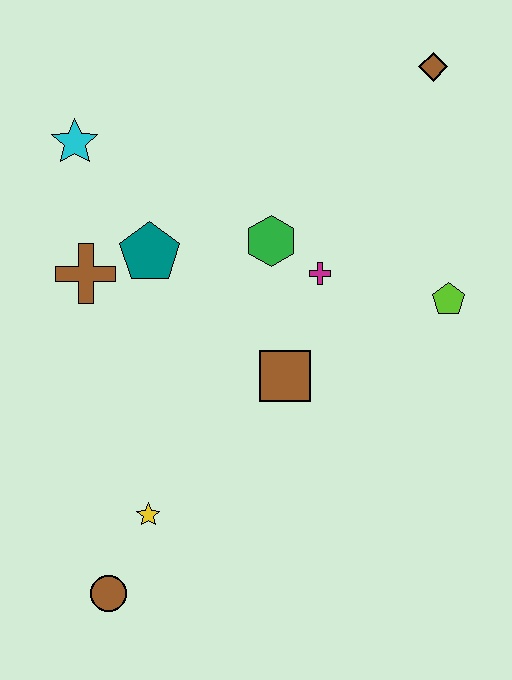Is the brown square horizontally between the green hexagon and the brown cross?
No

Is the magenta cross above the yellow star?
Yes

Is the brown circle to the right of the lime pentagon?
No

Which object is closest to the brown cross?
The teal pentagon is closest to the brown cross.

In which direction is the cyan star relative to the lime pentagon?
The cyan star is to the left of the lime pentagon.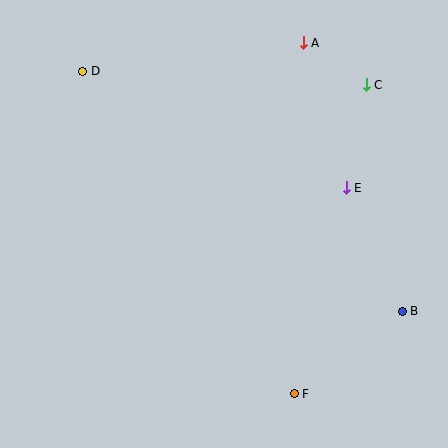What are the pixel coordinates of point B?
Point B is at (402, 311).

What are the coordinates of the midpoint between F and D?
The midpoint between F and D is at (189, 232).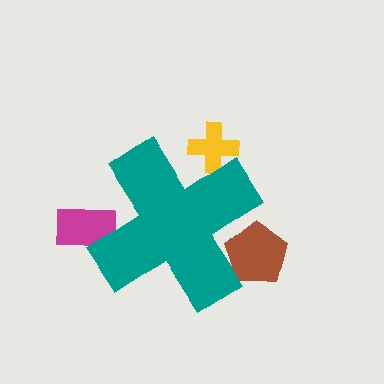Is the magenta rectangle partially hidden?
Yes, the magenta rectangle is partially hidden behind the teal cross.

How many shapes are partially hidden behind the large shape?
3 shapes are partially hidden.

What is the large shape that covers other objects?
A teal cross.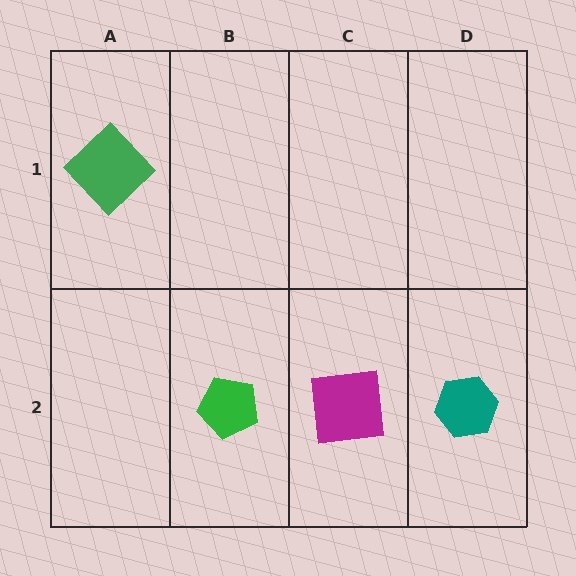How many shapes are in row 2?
3 shapes.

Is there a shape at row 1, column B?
No, that cell is empty.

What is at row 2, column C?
A magenta square.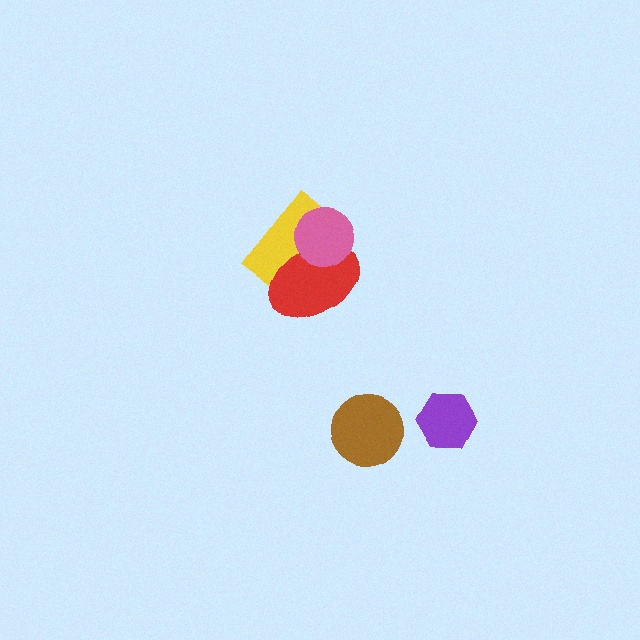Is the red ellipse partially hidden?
Yes, it is partially covered by another shape.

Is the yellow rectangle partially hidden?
Yes, it is partially covered by another shape.